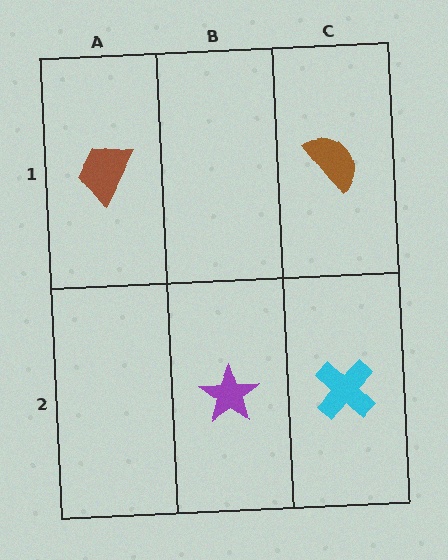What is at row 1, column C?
A brown semicircle.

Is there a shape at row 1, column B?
No, that cell is empty.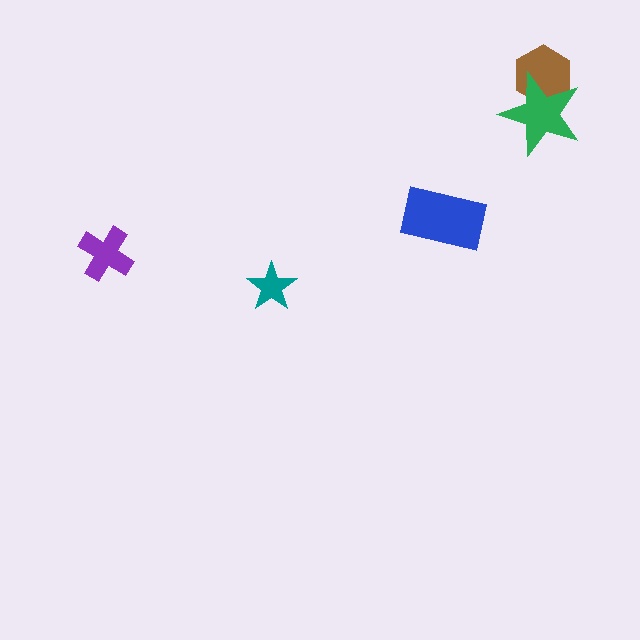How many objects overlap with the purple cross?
0 objects overlap with the purple cross.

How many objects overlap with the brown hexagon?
1 object overlaps with the brown hexagon.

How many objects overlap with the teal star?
0 objects overlap with the teal star.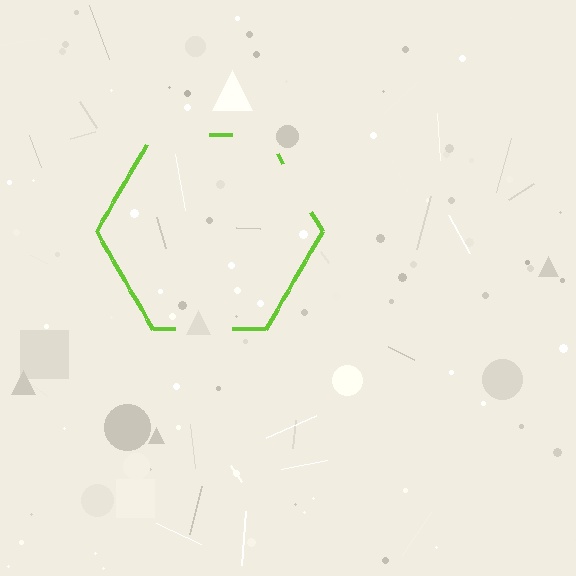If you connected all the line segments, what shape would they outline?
They would outline a hexagon.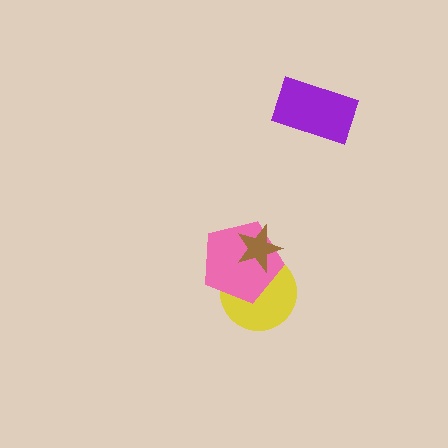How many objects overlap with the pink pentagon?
2 objects overlap with the pink pentagon.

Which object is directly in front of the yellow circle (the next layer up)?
The pink pentagon is directly in front of the yellow circle.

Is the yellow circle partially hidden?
Yes, it is partially covered by another shape.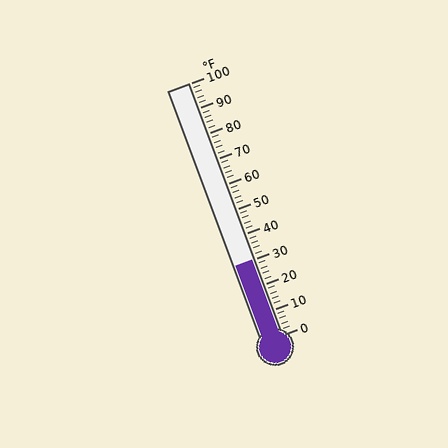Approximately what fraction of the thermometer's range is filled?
The thermometer is filled to approximately 30% of its range.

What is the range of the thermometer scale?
The thermometer scale ranges from 0°F to 100°F.